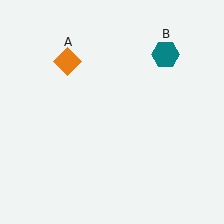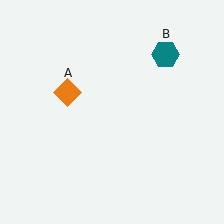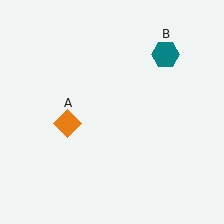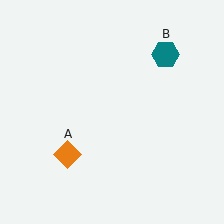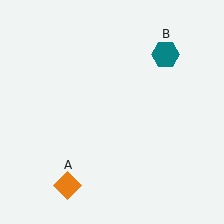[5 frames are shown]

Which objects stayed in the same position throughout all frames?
Teal hexagon (object B) remained stationary.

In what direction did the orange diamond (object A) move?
The orange diamond (object A) moved down.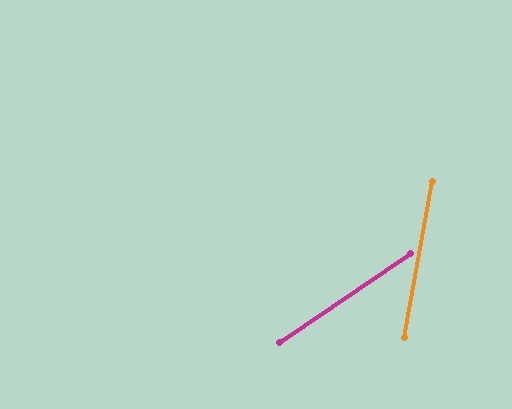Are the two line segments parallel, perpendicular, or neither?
Neither parallel nor perpendicular — they differ by about 46°.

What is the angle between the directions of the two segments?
Approximately 46 degrees.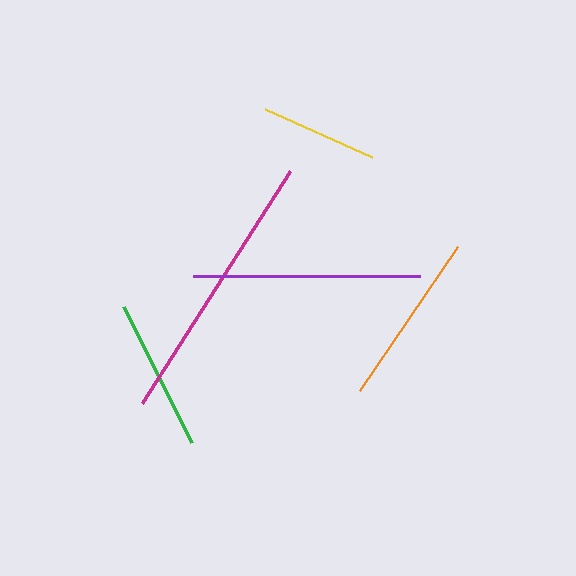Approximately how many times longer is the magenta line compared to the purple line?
The magenta line is approximately 1.2 times the length of the purple line.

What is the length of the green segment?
The green segment is approximately 152 pixels long.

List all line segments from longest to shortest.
From longest to shortest: magenta, purple, orange, green, yellow.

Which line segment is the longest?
The magenta line is the longest at approximately 276 pixels.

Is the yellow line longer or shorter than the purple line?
The purple line is longer than the yellow line.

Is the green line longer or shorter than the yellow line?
The green line is longer than the yellow line.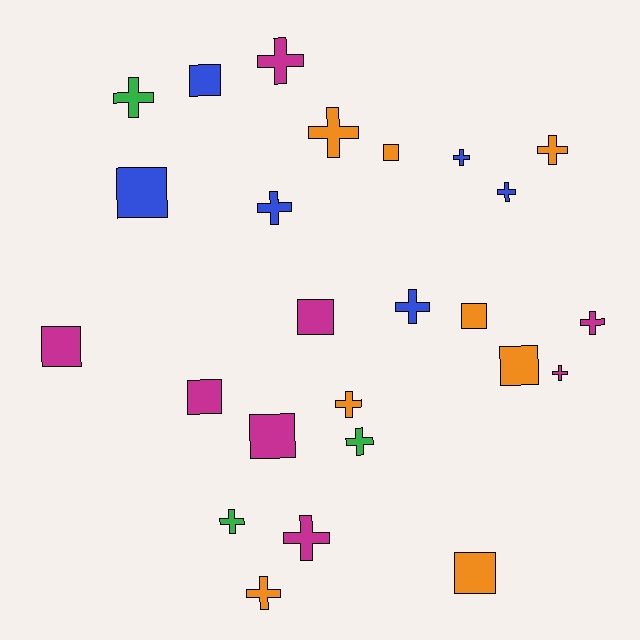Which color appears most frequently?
Magenta, with 8 objects.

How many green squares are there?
There are no green squares.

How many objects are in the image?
There are 25 objects.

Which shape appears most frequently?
Cross, with 15 objects.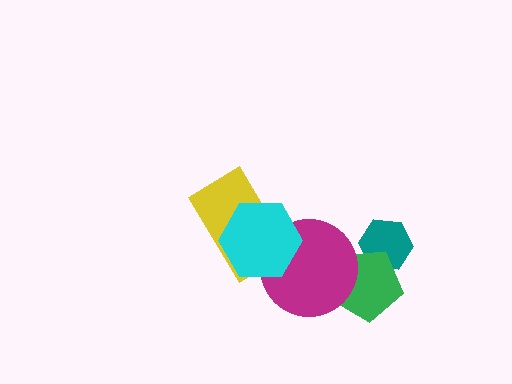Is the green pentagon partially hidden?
Yes, it is partially covered by another shape.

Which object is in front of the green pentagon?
The magenta circle is in front of the green pentagon.